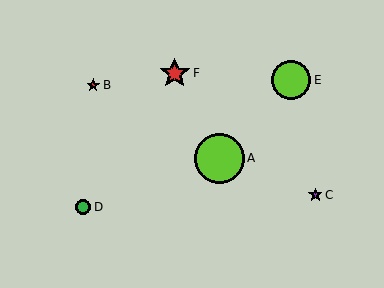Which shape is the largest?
The lime circle (labeled A) is the largest.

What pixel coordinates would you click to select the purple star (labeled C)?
Click at (315, 195) to select the purple star C.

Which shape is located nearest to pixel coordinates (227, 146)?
The lime circle (labeled A) at (220, 158) is nearest to that location.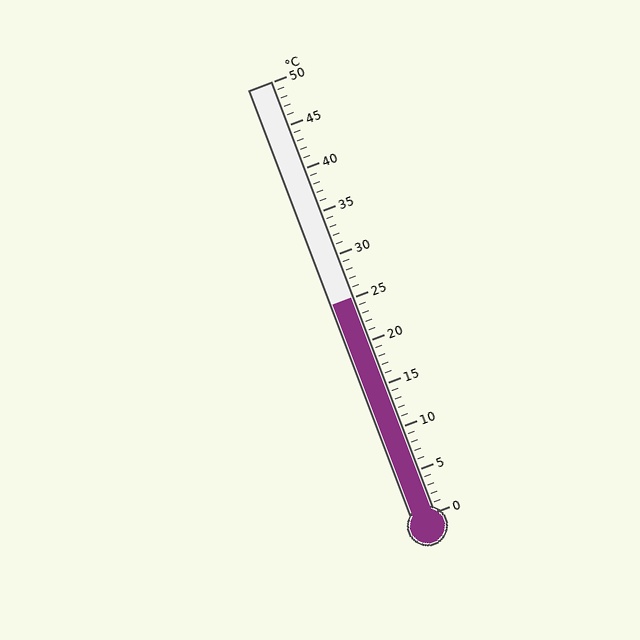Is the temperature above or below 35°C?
The temperature is below 35°C.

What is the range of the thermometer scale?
The thermometer scale ranges from 0°C to 50°C.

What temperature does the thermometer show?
The thermometer shows approximately 25°C.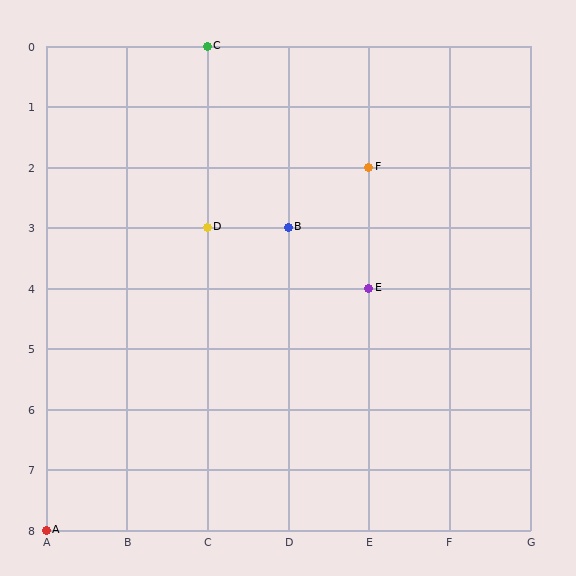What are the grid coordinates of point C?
Point C is at grid coordinates (C, 0).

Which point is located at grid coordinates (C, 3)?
Point D is at (C, 3).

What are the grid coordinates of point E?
Point E is at grid coordinates (E, 4).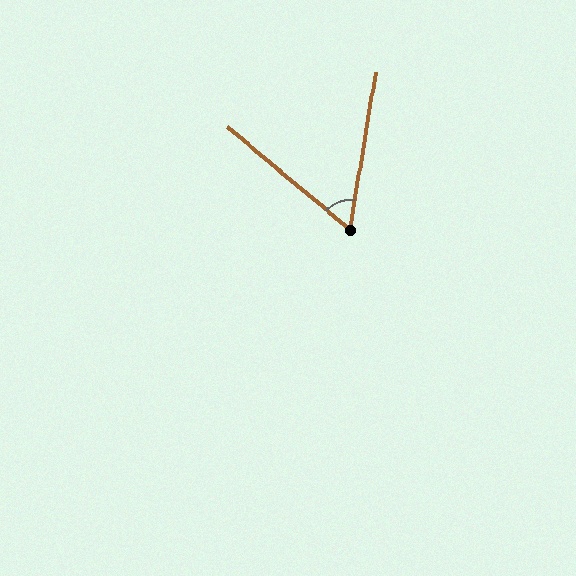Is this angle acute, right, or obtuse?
It is acute.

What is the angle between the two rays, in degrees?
Approximately 60 degrees.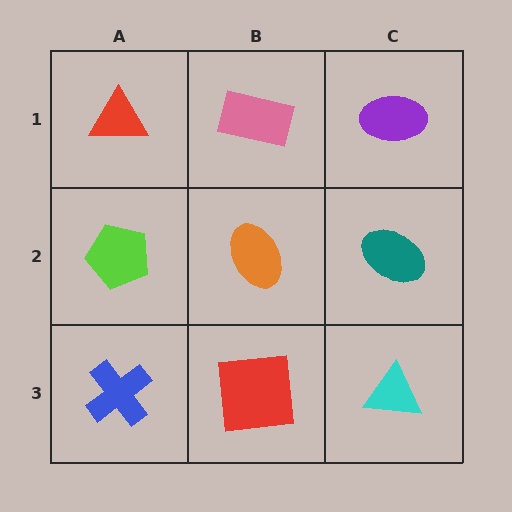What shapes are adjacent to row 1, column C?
A teal ellipse (row 2, column C), a pink rectangle (row 1, column B).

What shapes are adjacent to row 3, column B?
An orange ellipse (row 2, column B), a blue cross (row 3, column A), a cyan triangle (row 3, column C).